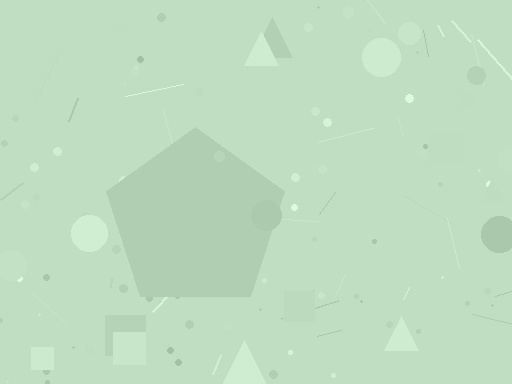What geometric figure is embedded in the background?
A pentagon is embedded in the background.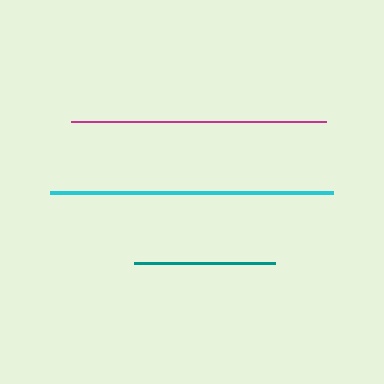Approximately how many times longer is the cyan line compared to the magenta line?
The cyan line is approximately 1.1 times the length of the magenta line.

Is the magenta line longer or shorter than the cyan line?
The cyan line is longer than the magenta line.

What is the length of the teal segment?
The teal segment is approximately 141 pixels long.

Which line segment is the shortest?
The teal line is the shortest at approximately 141 pixels.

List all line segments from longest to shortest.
From longest to shortest: cyan, magenta, teal.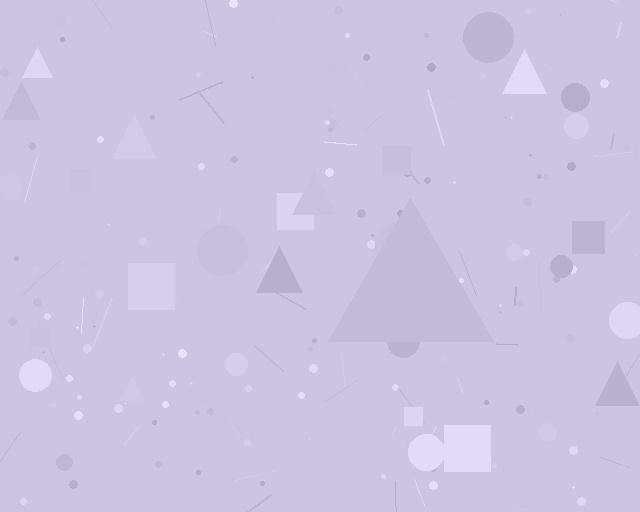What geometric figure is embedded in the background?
A triangle is embedded in the background.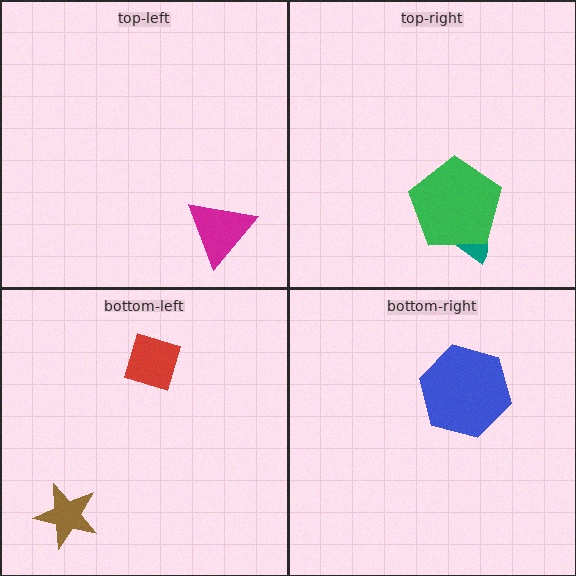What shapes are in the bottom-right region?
The blue hexagon.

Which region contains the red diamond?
The bottom-left region.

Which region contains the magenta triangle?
The top-left region.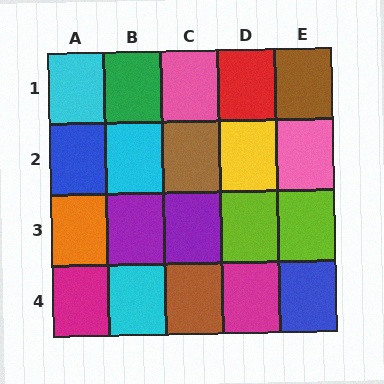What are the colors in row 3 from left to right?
Orange, purple, purple, lime, lime.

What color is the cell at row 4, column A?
Magenta.